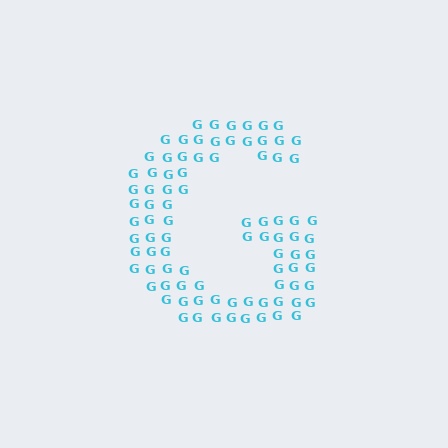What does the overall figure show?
The overall figure shows the letter G.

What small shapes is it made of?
It is made of small letter G's.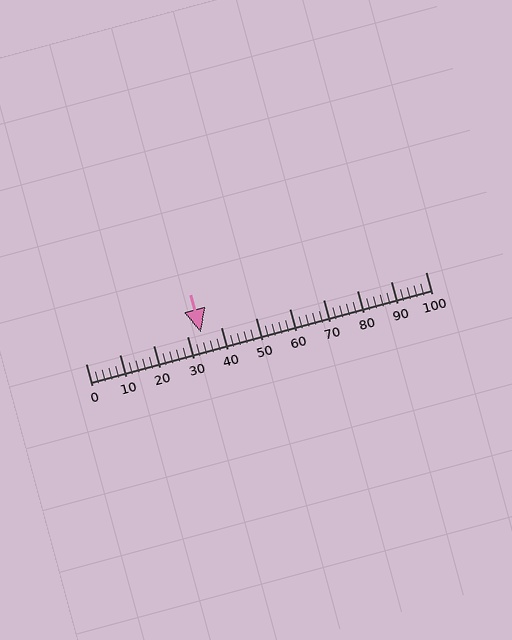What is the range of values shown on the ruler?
The ruler shows values from 0 to 100.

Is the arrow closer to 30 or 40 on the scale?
The arrow is closer to 30.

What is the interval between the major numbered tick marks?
The major tick marks are spaced 10 units apart.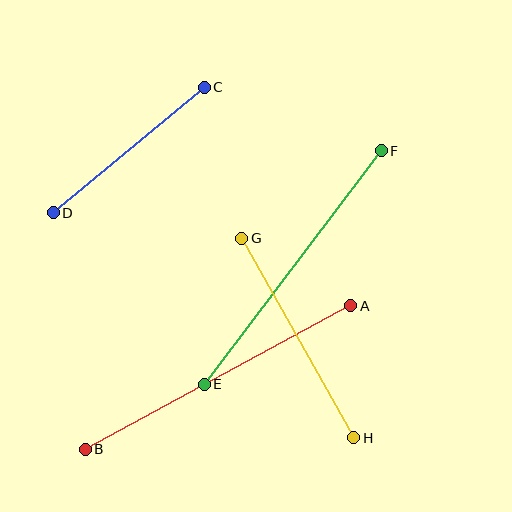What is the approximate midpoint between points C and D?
The midpoint is at approximately (129, 150) pixels.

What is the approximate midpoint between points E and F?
The midpoint is at approximately (293, 267) pixels.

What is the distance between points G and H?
The distance is approximately 229 pixels.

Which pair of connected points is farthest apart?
Points A and B are farthest apart.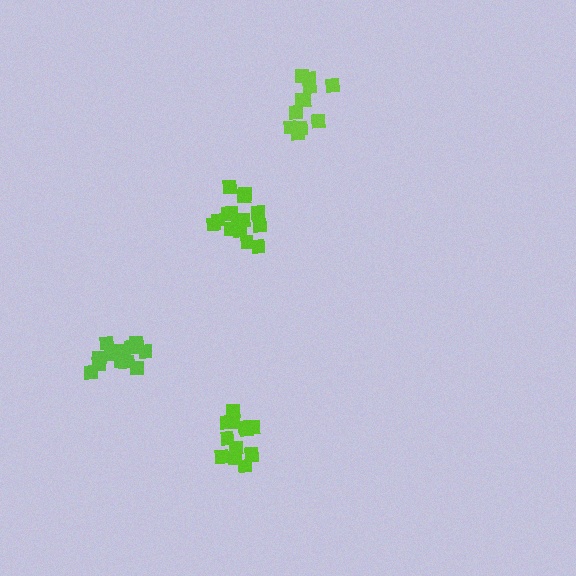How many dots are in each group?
Group 1: 15 dots, Group 2: 11 dots, Group 3: 15 dots, Group 4: 13 dots (54 total).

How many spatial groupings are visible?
There are 4 spatial groupings.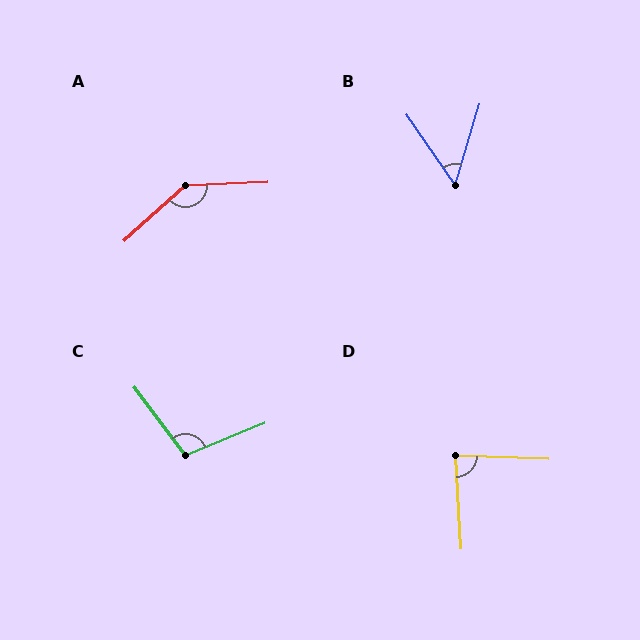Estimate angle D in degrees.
Approximately 84 degrees.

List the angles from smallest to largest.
B (51°), D (84°), C (105°), A (140°).